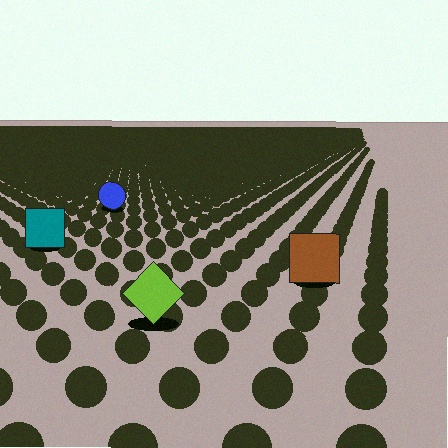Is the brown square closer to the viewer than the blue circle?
Yes. The brown square is closer — you can tell from the texture gradient: the ground texture is coarser near it.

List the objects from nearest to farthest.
From nearest to farthest: the lime diamond, the brown square, the teal square, the blue circle.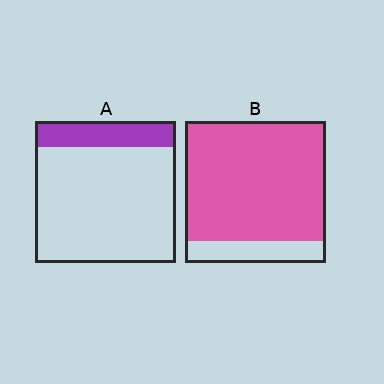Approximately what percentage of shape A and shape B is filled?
A is approximately 20% and B is approximately 85%.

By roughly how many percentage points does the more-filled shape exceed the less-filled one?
By roughly 65 percentage points (B over A).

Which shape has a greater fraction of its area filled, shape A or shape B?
Shape B.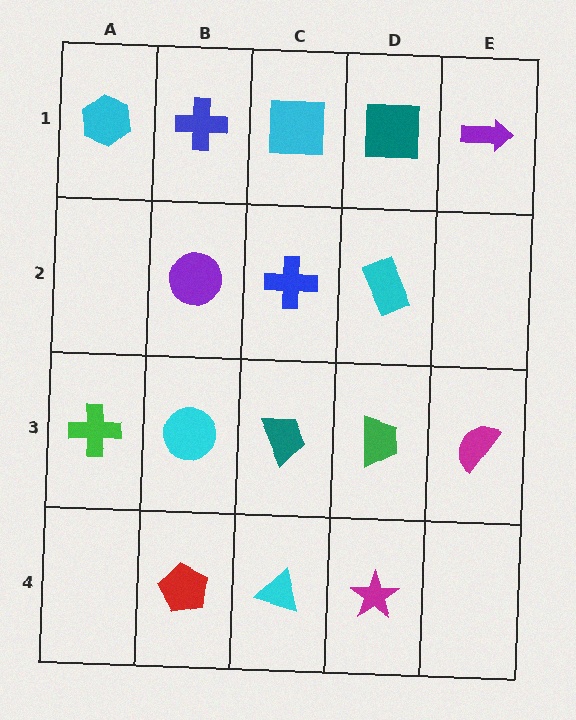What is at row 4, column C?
A cyan triangle.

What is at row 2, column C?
A blue cross.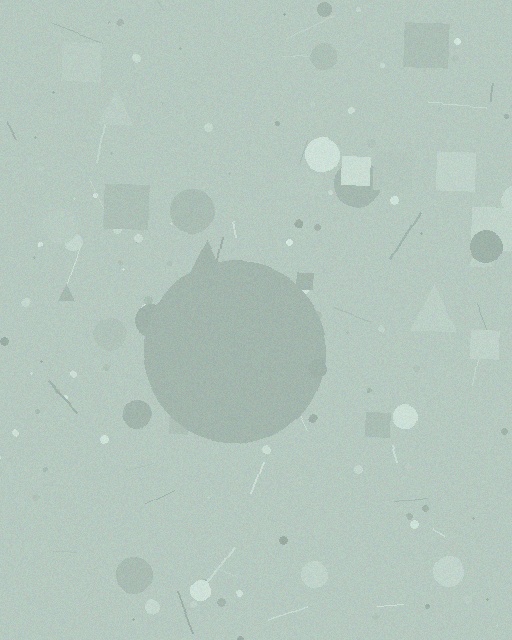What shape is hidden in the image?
A circle is hidden in the image.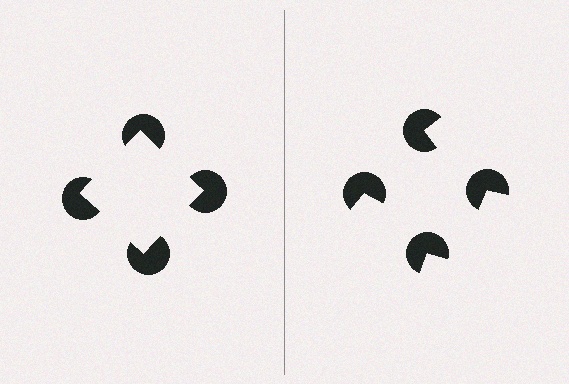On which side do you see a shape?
An illusory square appears on the left side. On the right side the wedge cuts are rotated, so no coherent shape forms.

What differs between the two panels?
The pac-man discs are positioned identically on both sides; only the wedge orientations differ. On the left they align to a square; on the right they are misaligned.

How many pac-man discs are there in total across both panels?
8 — 4 on each side.